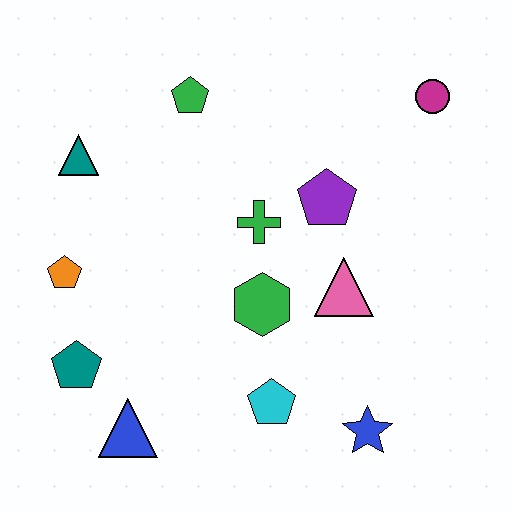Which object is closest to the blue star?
The cyan pentagon is closest to the blue star.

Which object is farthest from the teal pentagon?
The magenta circle is farthest from the teal pentagon.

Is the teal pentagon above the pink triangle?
No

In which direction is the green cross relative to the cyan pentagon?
The green cross is above the cyan pentagon.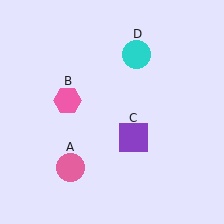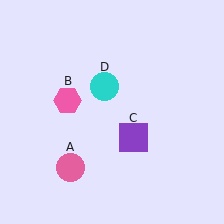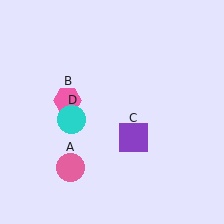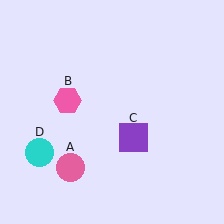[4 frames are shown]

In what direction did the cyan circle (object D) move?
The cyan circle (object D) moved down and to the left.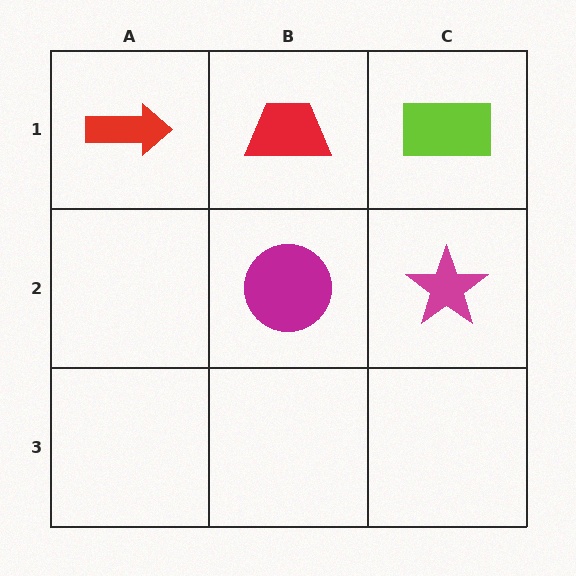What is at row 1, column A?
A red arrow.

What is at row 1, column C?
A lime rectangle.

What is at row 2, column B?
A magenta circle.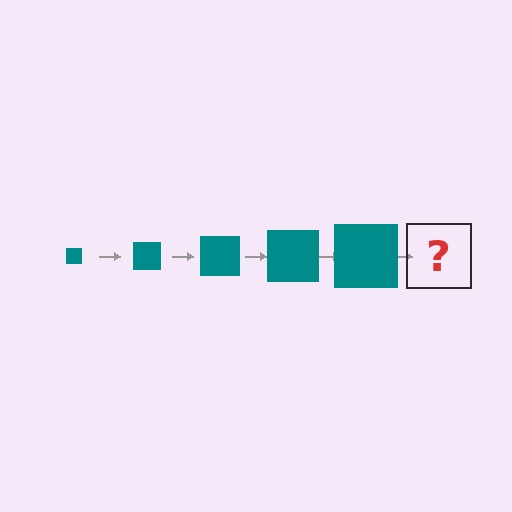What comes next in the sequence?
The next element should be a teal square, larger than the previous one.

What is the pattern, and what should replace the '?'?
The pattern is that the square gets progressively larger each step. The '?' should be a teal square, larger than the previous one.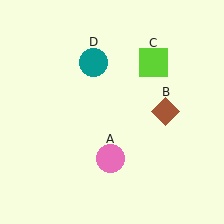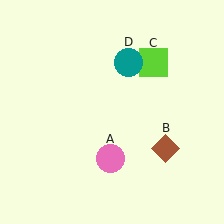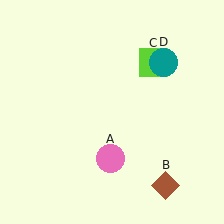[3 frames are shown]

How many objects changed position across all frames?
2 objects changed position: brown diamond (object B), teal circle (object D).